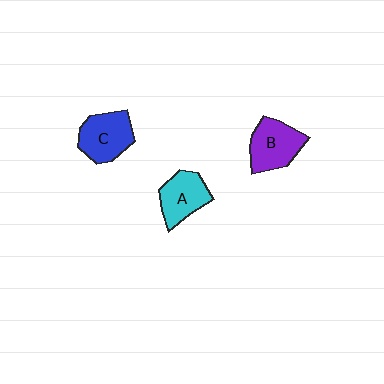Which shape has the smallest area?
Shape A (cyan).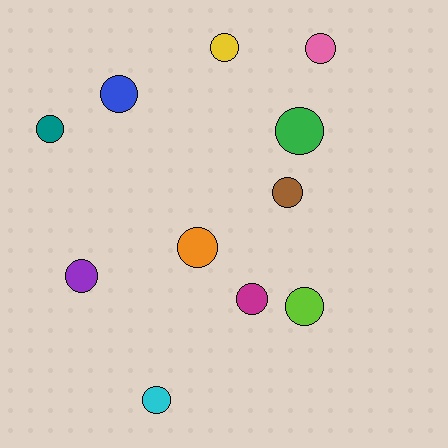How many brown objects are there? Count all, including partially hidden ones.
There is 1 brown object.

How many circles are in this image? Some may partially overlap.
There are 11 circles.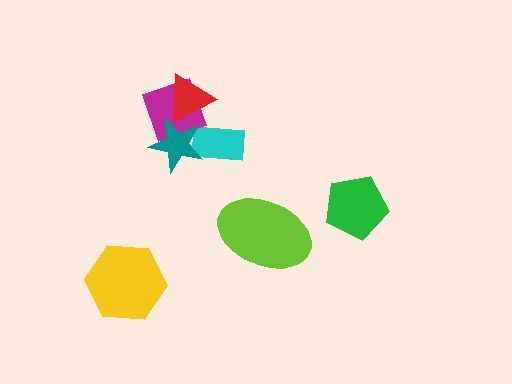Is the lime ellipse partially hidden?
No, no other shape covers it.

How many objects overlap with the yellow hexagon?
0 objects overlap with the yellow hexagon.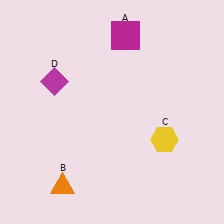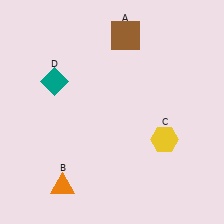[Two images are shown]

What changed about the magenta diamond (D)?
In Image 1, D is magenta. In Image 2, it changed to teal.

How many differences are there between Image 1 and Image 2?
There are 2 differences between the two images.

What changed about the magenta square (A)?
In Image 1, A is magenta. In Image 2, it changed to brown.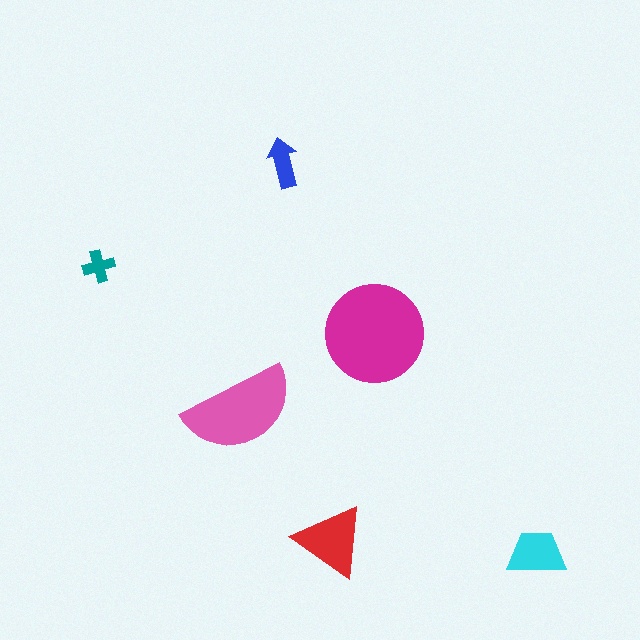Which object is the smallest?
The teal cross.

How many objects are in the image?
There are 6 objects in the image.